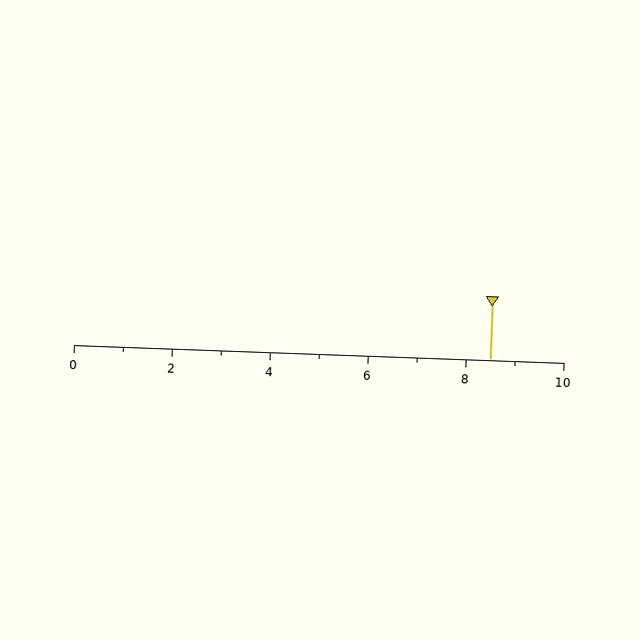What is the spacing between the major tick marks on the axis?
The major ticks are spaced 2 apart.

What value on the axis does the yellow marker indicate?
The marker indicates approximately 8.5.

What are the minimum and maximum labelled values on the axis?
The axis runs from 0 to 10.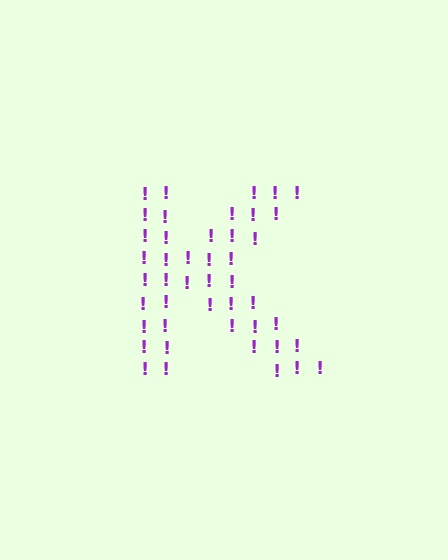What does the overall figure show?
The overall figure shows the letter K.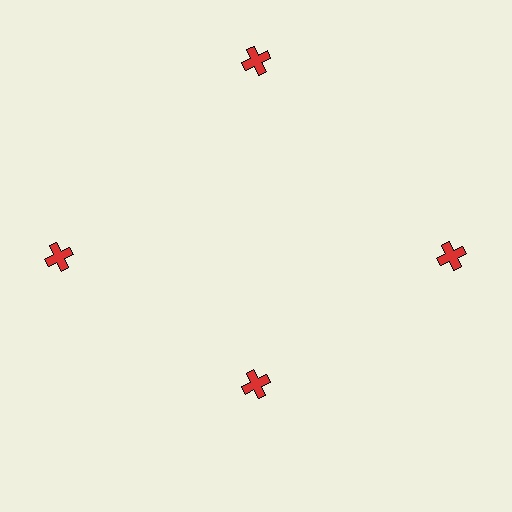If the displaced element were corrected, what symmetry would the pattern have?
It would have 4-fold rotational symmetry — the pattern would map onto itself every 90 degrees.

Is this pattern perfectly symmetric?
No. The 4 red crosses are arranged in a ring, but one element near the 6 o'clock position is pulled inward toward the center, breaking the 4-fold rotational symmetry.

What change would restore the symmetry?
The symmetry would be restored by moving it outward, back onto the ring so that all 4 crosses sit at equal angles and equal distance from the center.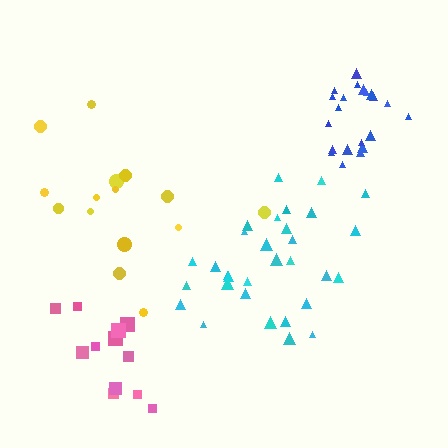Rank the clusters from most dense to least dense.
blue, cyan, pink, yellow.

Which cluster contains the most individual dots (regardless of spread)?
Cyan (31).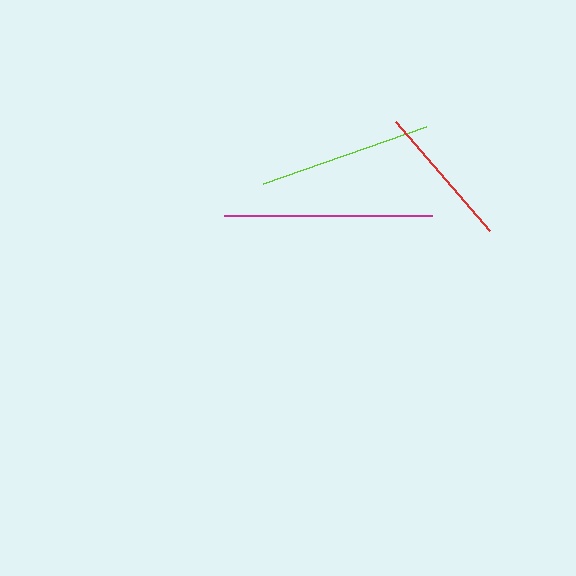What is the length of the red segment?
The red segment is approximately 144 pixels long.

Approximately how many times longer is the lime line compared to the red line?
The lime line is approximately 1.2 times the length of the red line.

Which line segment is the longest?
The magenta line is the longest at approximately 207 pixels.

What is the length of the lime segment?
The lime segment is approximately 173 pixels long.